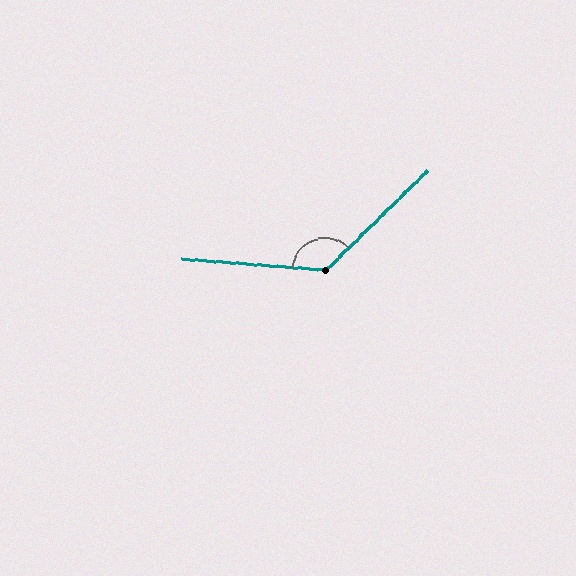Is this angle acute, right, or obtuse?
It is obtuse.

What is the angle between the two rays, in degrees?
Approximately 131 degrees.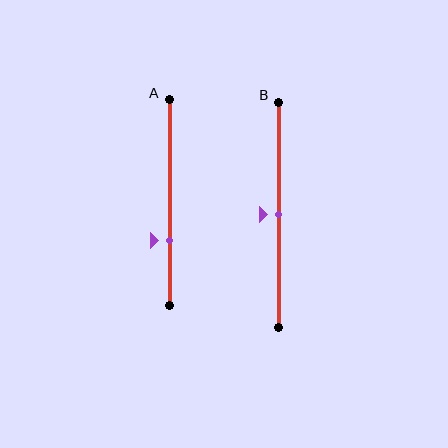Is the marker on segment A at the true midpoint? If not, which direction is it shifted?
No, the marker on segment A is shifted downward by about 18% of the segment length.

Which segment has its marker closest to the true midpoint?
Segment B has its marker closest to the true midpoint.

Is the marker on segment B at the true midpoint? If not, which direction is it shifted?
Yes, the marker on segment B is at the true midpoint.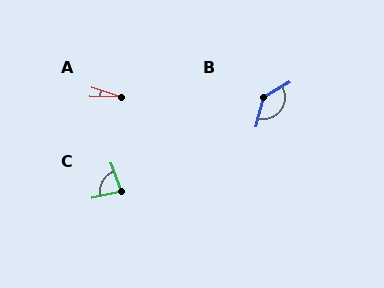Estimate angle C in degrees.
Approximately 81 degrees.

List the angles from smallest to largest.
A (16°), C (81°), B (136°).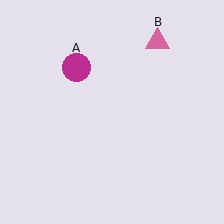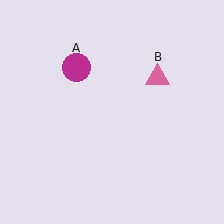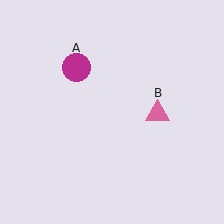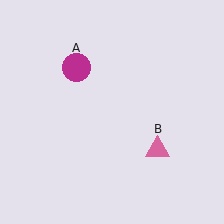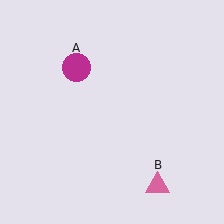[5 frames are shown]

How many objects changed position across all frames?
1 object changed position: pink triangle (object B).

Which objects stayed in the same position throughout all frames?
Magenta circle (object A) remained stationary.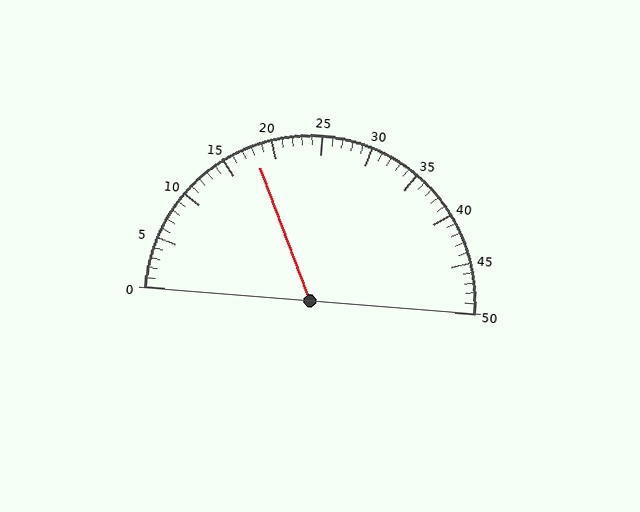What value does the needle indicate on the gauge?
The needle indicates approximately 18.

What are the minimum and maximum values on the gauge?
The gauge ranges from 0 to 50.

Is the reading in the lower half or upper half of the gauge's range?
The reading is in the lower half of the range (0 to 50).